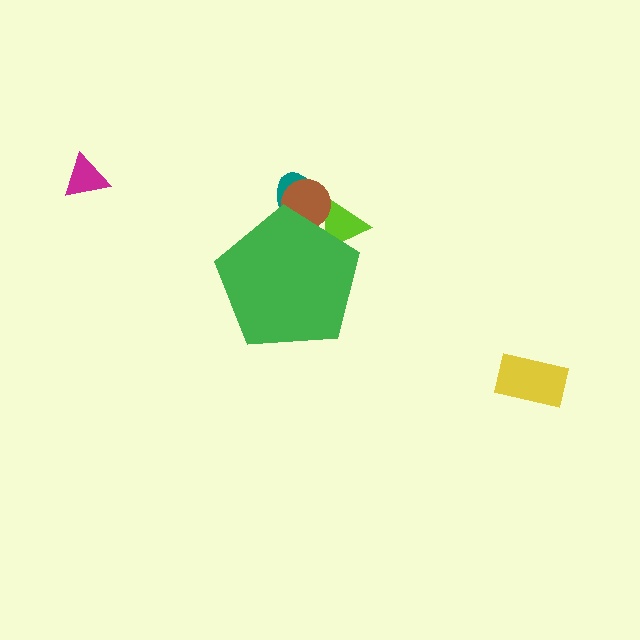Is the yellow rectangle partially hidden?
No, the yellow rectangle is fully visible.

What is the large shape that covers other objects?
A green pentagon.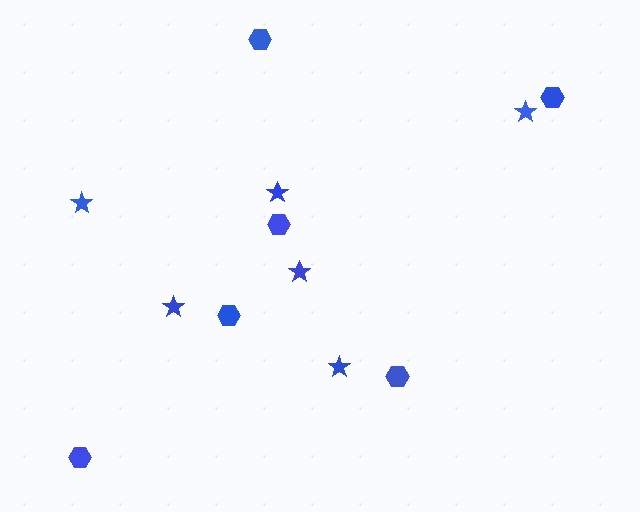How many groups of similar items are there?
There are 2 groups: one group of hexagons (6) and one group of stars (6).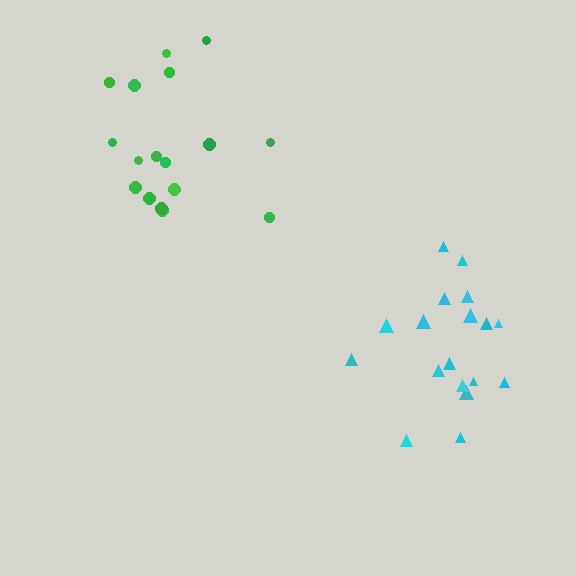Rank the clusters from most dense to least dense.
cyan, green.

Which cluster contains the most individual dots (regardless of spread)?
Cyan (18).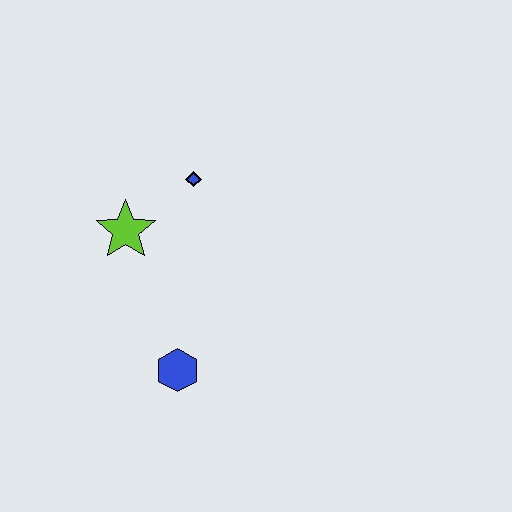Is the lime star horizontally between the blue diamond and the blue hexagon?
No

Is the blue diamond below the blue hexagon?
No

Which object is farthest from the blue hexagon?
The blue diamond is farthest from the blue hexagon.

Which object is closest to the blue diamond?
The lime star is closest to the blue diamond.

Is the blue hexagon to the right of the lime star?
Yes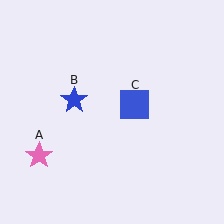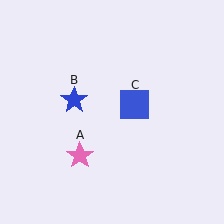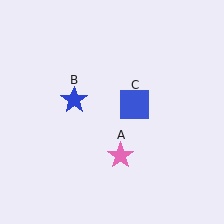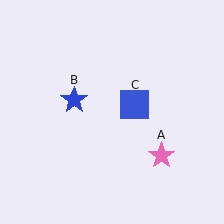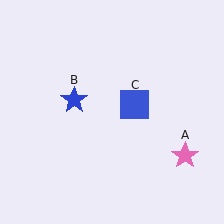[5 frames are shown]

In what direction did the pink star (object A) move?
The pink star (object A) moved right.